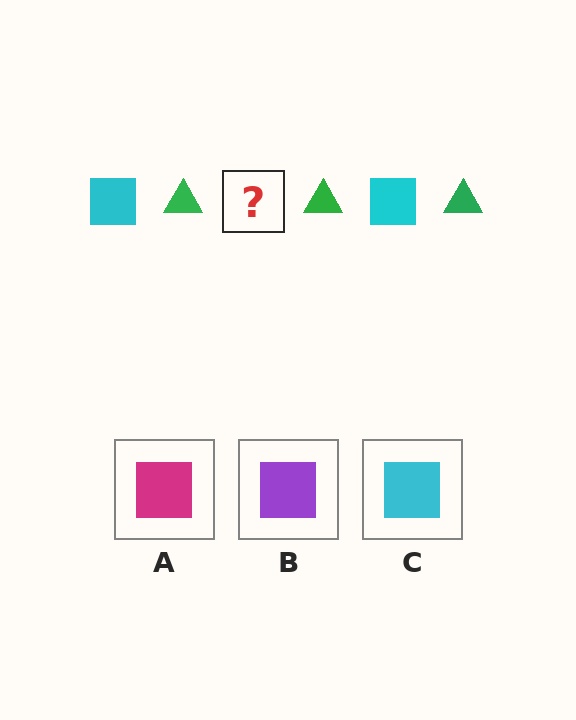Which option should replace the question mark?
Option C.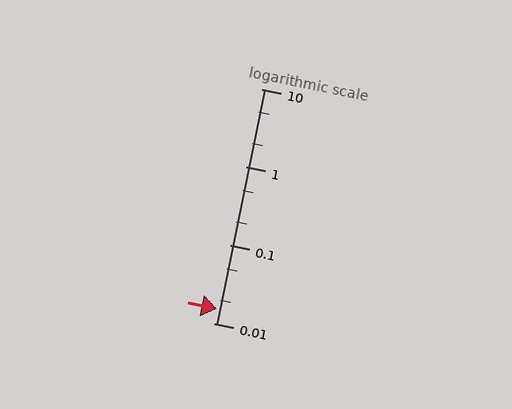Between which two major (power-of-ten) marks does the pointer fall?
The pointer is between 0.01 and 0.1.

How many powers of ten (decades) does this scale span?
The scale spans 3 decades, from 0.01 to 10.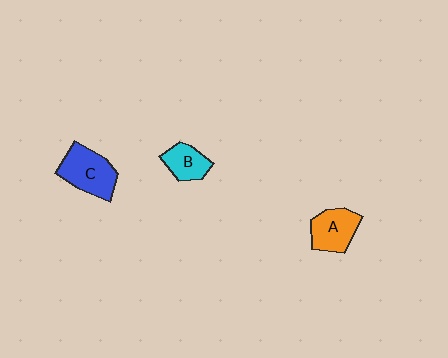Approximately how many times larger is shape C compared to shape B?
Approximately 1.6 times.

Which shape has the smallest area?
Shape B (cyan).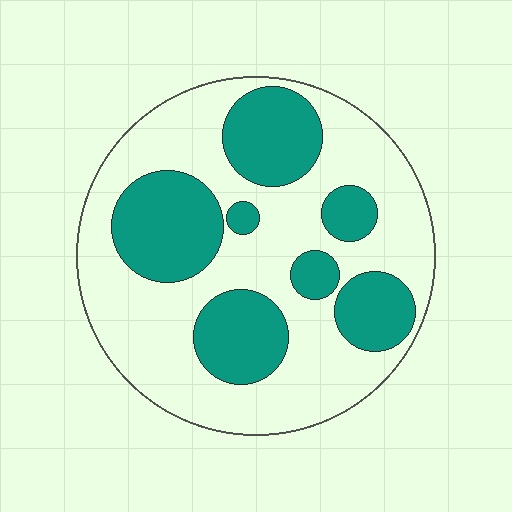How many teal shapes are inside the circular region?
7.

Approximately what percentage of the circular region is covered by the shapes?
Approximately 35%.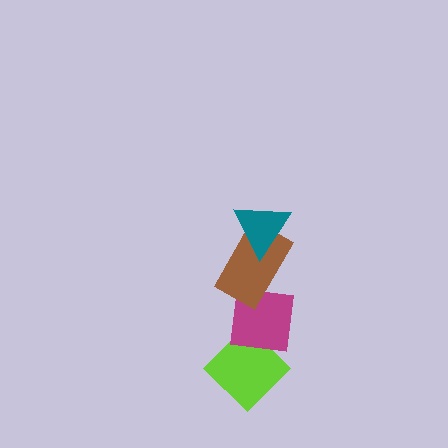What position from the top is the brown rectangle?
The brown rectangle is 2nd from the top.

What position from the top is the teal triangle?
The teal triangle is 1st from the top.